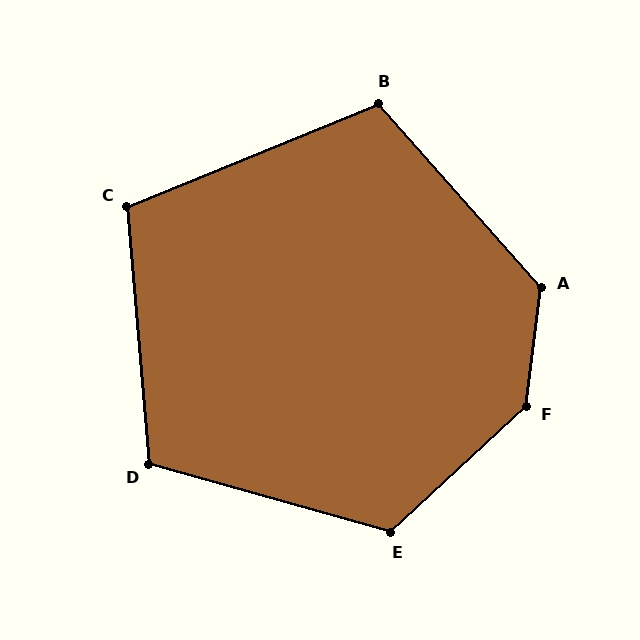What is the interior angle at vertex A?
Approximately 131 degrees (obtuse).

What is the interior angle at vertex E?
Approximately 121 degrees (obtuse).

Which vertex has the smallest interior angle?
C, at approximately 107 degrees.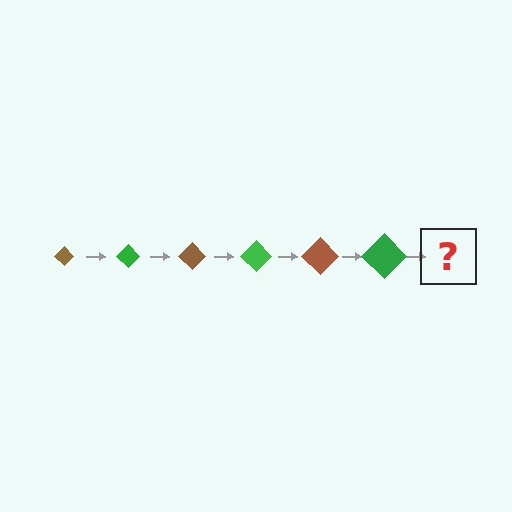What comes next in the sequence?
The next element should be a brown diamond, larger than the previous one.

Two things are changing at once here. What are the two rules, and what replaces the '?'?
The two rules are that the diamond grows larger each step and the color cycles through brown and green. The '?' should be a brown diamond, larger than the previous one.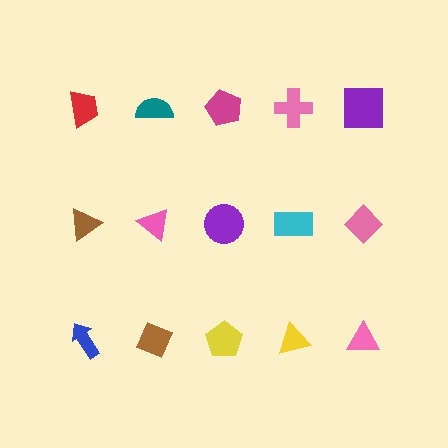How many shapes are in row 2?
5 shapes.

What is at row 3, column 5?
A pink triangle.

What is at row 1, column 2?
A teal semicircle.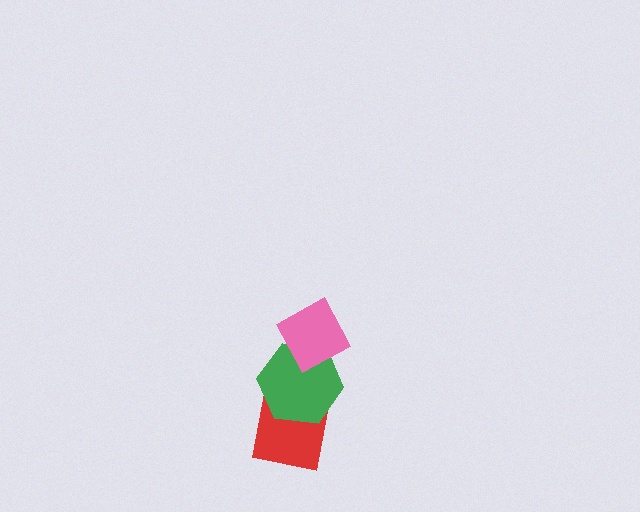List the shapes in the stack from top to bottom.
From top to bottom: the pink diamond, the green hexagon, the red square.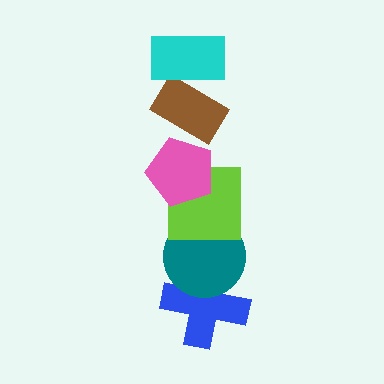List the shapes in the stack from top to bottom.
From top to bottom: the cyan rectangle, the brown rectangle, the pink pentagon, the lime square, the teal circle, the blue cross.